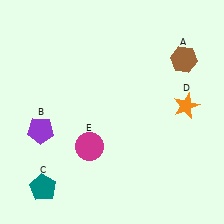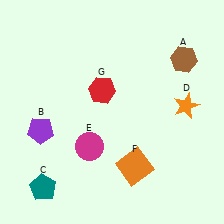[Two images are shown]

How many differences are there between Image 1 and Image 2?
There are 2 differences between the two images.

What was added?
An orange square (F), a red hexagon (G) were added in Image 2.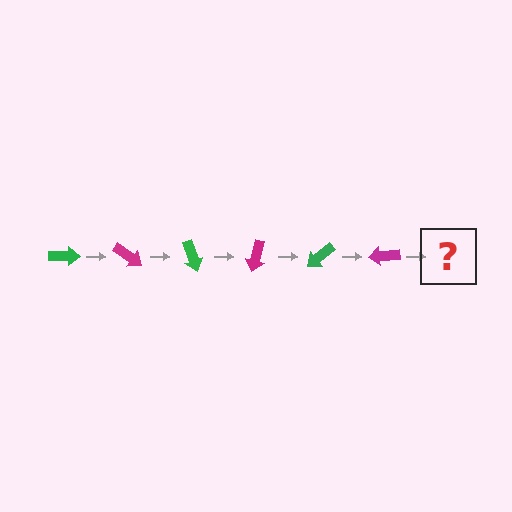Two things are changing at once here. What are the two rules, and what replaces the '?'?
The two rules are that it rotates 35 degrees each step and the color cycles through green and magenta. The '?' should be a green arrow, rotated 210 degrees from the start.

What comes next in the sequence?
The next element should be a green arrow, rotated 210 degrees from the start.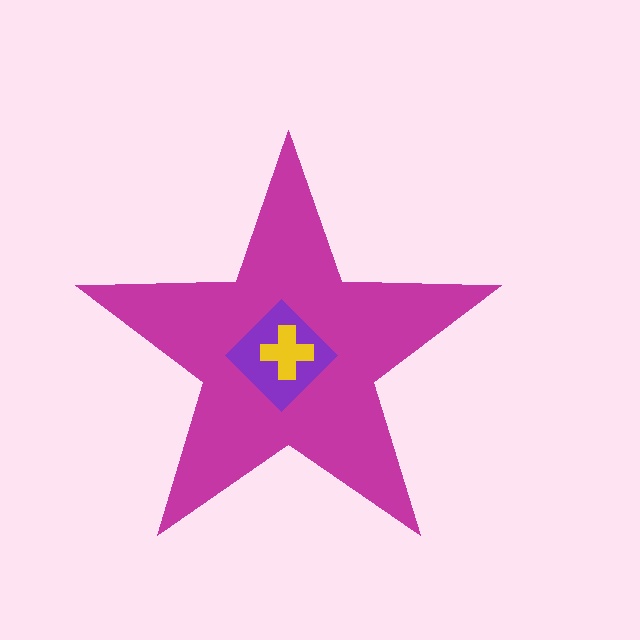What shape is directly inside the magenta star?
The purple diamond.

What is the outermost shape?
The magenta star.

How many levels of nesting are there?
3.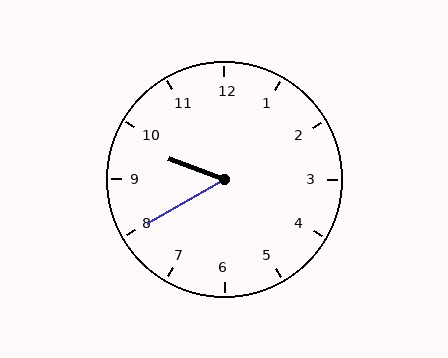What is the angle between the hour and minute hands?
Approximately 50 degrees.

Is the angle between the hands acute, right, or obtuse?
It is acute.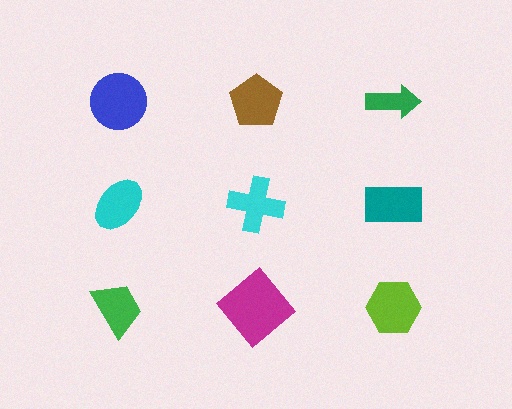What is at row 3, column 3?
A lime hexagon.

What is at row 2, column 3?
A teal rectangle.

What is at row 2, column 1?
A cyan ellipse.